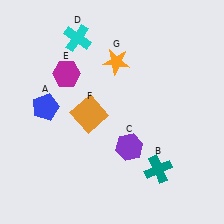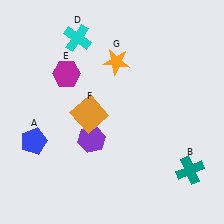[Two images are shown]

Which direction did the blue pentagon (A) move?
The blue pentagon (A) moved down.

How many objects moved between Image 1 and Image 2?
3 objects moved between the two images.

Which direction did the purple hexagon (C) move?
The purple hexagon (C) moved left.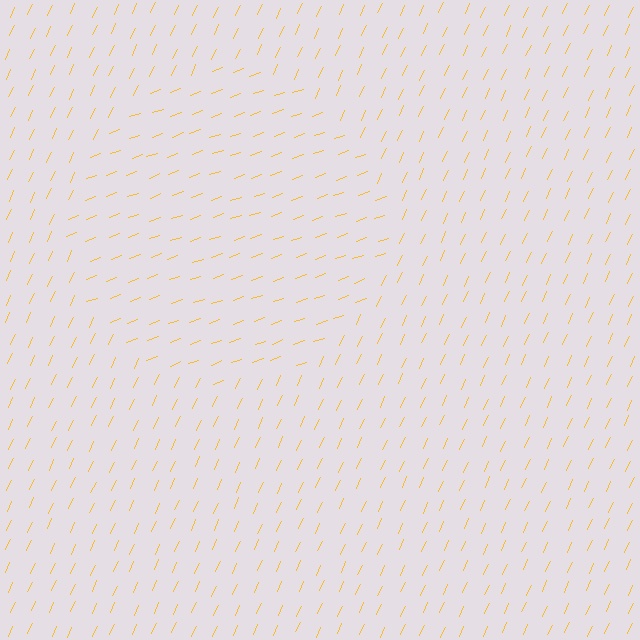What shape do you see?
I see a circle.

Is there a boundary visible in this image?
Yes, there is a texture boundary formed by a change in line orientation.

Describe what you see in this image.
The image is filled with small yellow line segments. A circle region in the image has lines oriented differently from the surrounding lines, creating a visible texture boundary.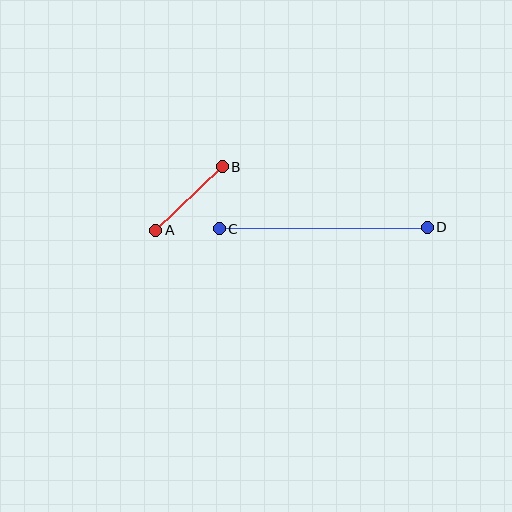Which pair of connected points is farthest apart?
Points C and D are farthest apart.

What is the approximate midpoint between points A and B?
The midpoint is at approximately (189, 198) pixels.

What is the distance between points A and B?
The distance is approximately 92 pixels.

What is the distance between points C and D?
The distance is approximately 208 pixels.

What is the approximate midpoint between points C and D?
The midpoint is at approximately (323, 228) pixels.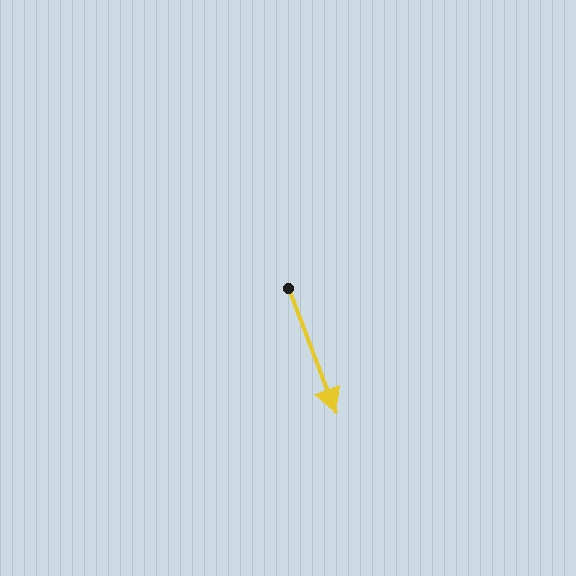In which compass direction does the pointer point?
South.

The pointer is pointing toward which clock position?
Roughly 5 o'clock.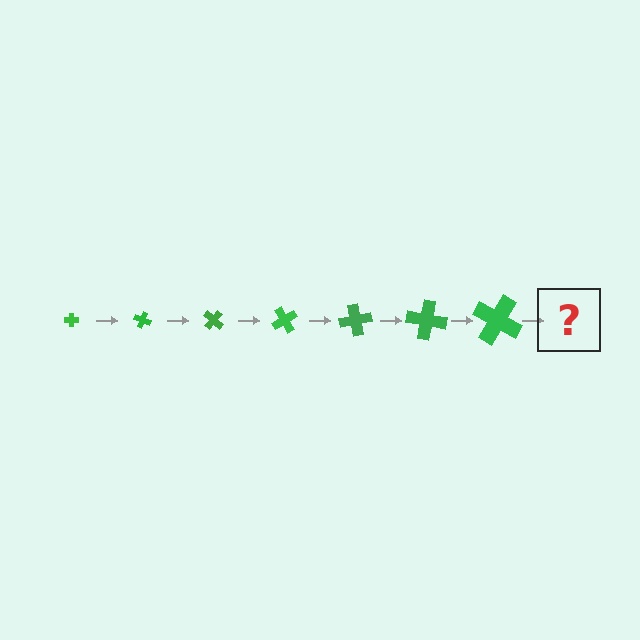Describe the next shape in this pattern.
It should be a cross, larger than the previous one and rotated 140 degrees from the start.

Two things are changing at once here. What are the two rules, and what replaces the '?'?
The two rules are that the cross grows larger each step and it rotates 20 degrees each step. The '?' should be a cross, larger than the previous one and rotated 140 degrees from the start.